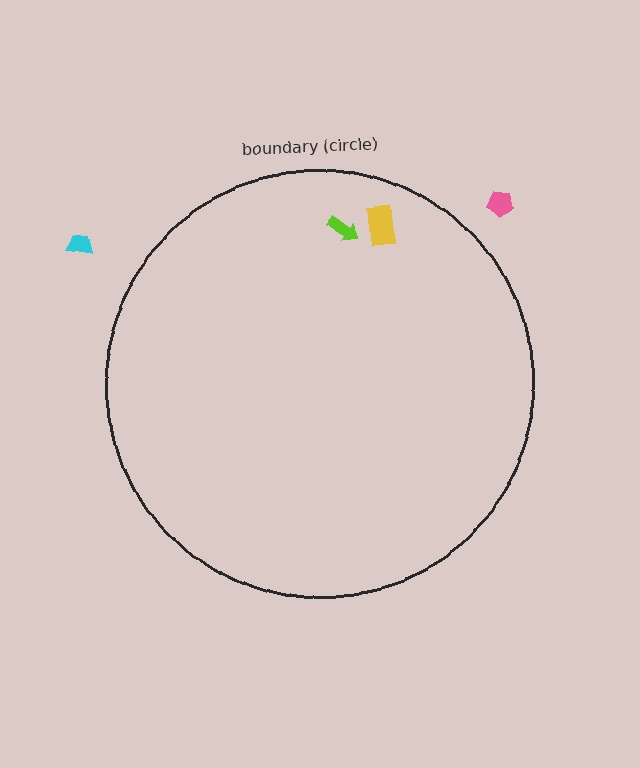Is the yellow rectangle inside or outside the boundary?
Inside.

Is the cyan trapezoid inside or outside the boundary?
Outside.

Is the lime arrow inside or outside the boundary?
Inside.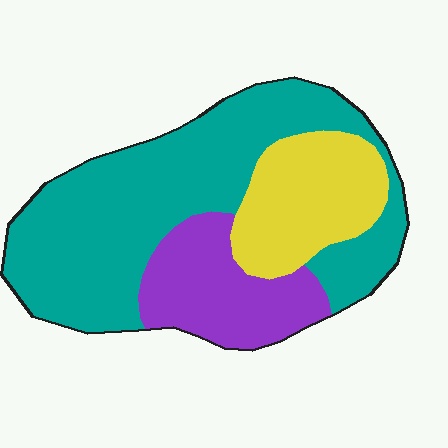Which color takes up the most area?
Teal, at roughly 60%.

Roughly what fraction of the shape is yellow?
Yellow takes up about one fifth (1/5) of the shape.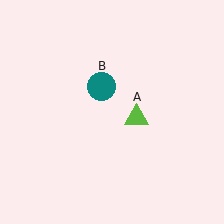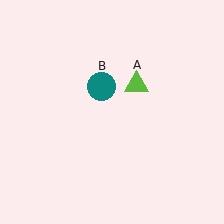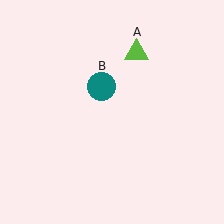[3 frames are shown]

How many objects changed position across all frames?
1 object changed position: lime triangle (object A).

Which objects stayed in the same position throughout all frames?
Teal circle (object B) remained stationary.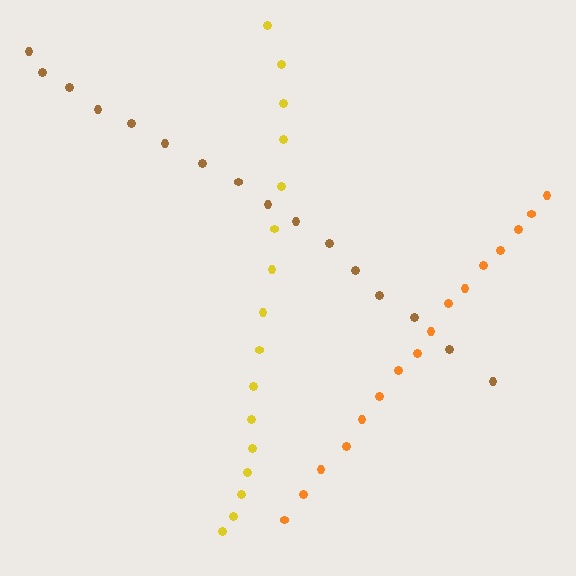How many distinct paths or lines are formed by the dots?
There are 3 distinct paths.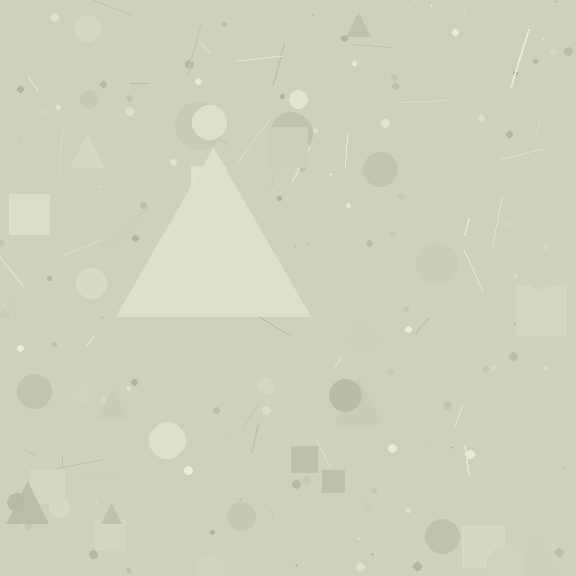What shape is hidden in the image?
A triangle is hidden in the image.